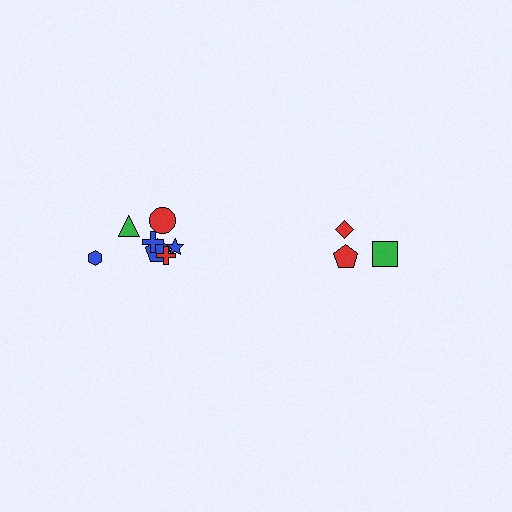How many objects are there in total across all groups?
There are 10 objects.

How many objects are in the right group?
There are 3 objects.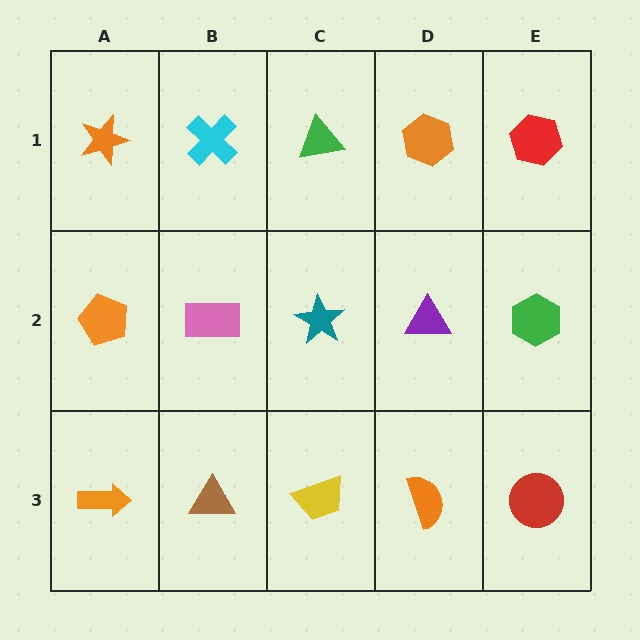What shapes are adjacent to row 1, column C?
A teal star (row 2, column C), a cyan cross (row 1, column B), an orange hexagon (row 1, column D).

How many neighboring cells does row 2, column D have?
4.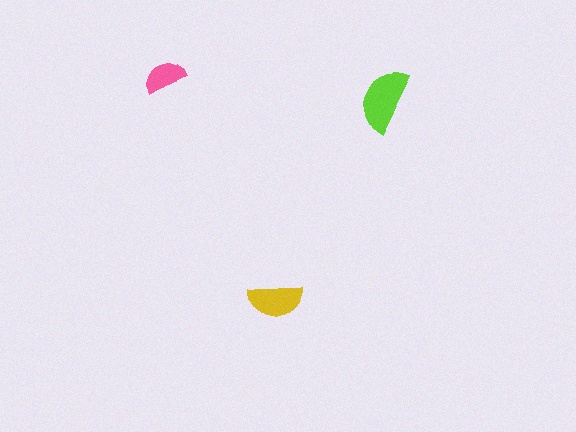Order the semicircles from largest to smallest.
the lime one, the yellow one, the pink one.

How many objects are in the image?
There are 3 objects in the image.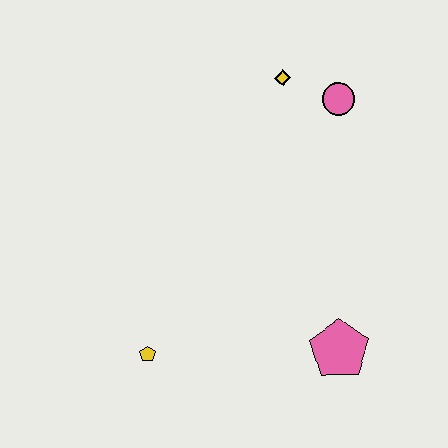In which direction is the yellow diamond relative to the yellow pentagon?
The yellow diamond is above the yellow pentagon.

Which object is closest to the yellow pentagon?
The pink pentagon is closest to the yellow pentagon.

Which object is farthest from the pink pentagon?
The yellow diamond is farthest from the pink pentagon.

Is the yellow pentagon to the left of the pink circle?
Yes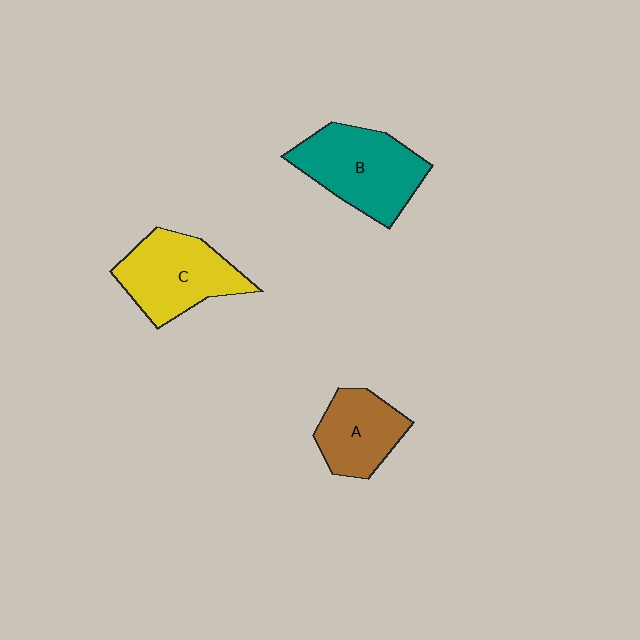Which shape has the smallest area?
Shape A (brown).